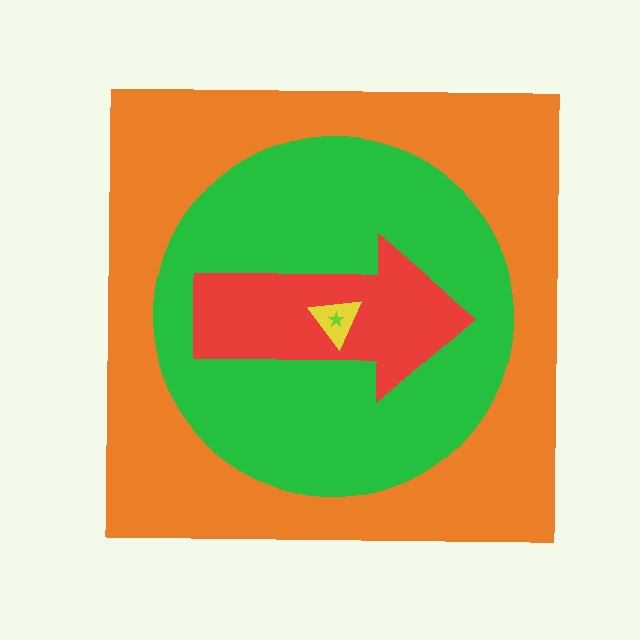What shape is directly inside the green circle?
The red arrow.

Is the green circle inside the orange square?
Yes.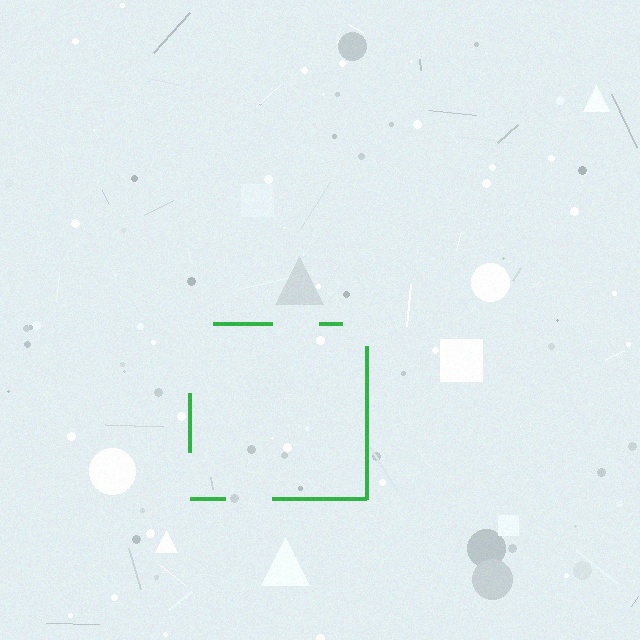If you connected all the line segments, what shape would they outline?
They would outline a square.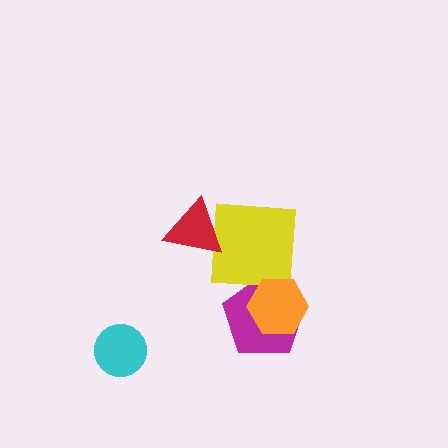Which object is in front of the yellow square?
The red triangle is in front of the yellow square.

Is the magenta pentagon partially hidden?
Yes, it is partially covered by another shape.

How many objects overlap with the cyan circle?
0 objects overlap with the cyan circle.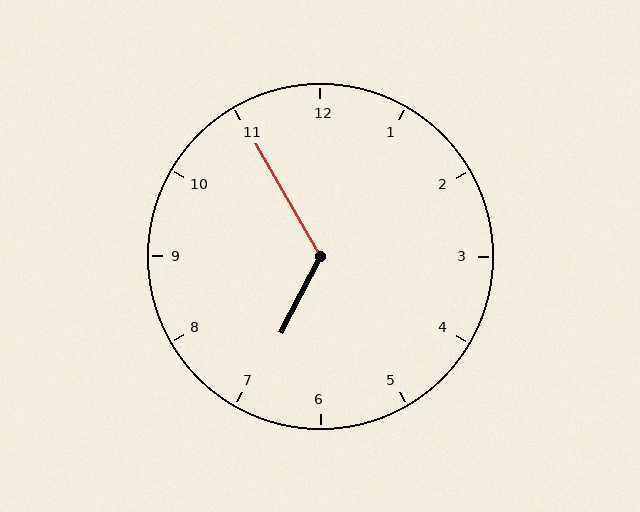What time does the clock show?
6:55.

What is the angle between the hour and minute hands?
Approximately 122 degrees.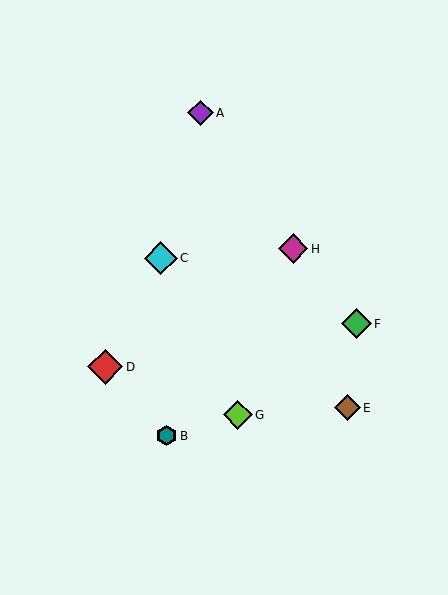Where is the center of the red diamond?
The center of the red diamond is at (105, 367).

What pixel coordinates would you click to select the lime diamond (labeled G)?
Click at (238, 415) to select the lime diamond G.